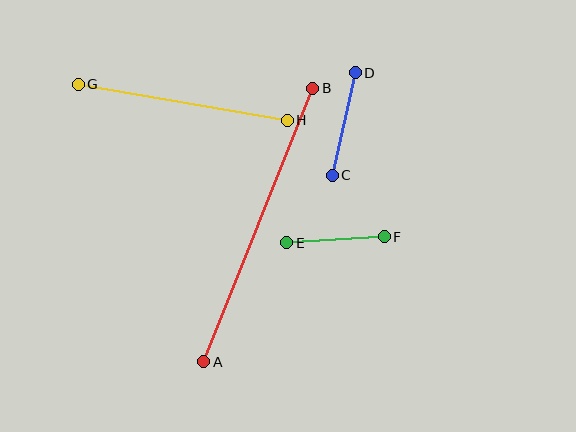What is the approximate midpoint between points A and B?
The midpoint is at approximately (258, 225) pixels.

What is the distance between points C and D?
The distance is approximately 105 pixels.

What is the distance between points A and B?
The distance is approximately 294 pixels.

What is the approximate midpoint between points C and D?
The midpoint is at approximately (344, 124) pixels.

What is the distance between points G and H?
The distance is approximately 212 pixels.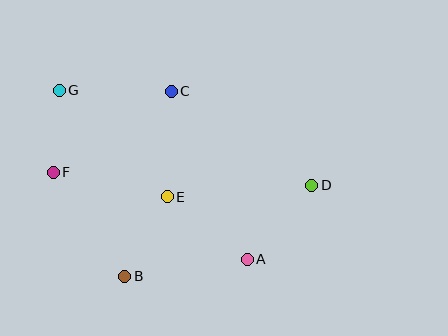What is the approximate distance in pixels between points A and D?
The distance between A and D is approximately 98 pixels.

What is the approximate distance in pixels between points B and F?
The distance between B and F is approximately 126 pixels.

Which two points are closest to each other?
Points F and G are closest to each other.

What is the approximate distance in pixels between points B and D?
The distance between B and D is approximately 208 pixels.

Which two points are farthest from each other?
Points D and G are farthest from each other.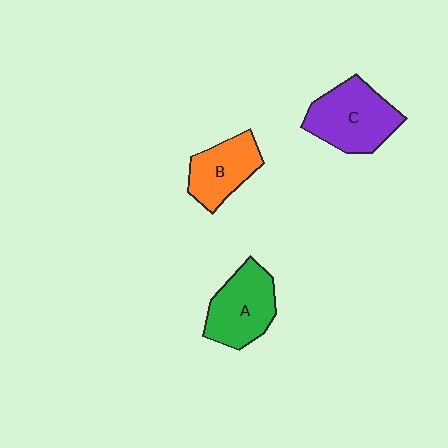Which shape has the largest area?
Shape C (purple).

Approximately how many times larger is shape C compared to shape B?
Approximately 1.4 times.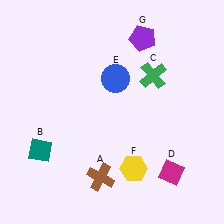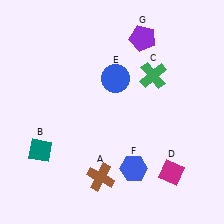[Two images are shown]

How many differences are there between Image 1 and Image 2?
There is 1 difference between the two images.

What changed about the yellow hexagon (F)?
In Image 1, F is yellow. In Image 2, it changed to blue.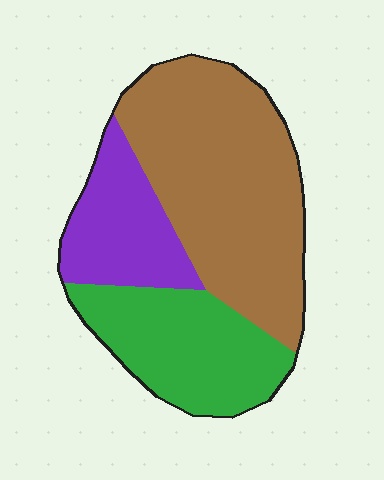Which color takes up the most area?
Brown, at roughly 50%.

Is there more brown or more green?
Brown.